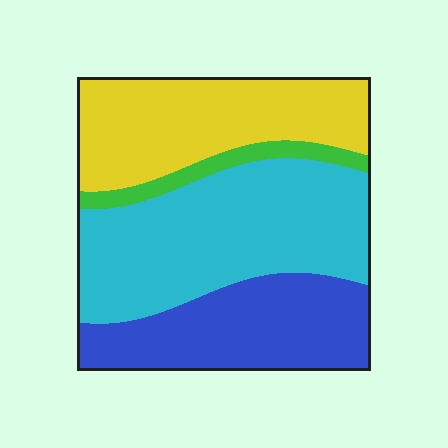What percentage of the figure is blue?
Blue takes up about one quarter (1/4) of the figure.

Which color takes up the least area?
Green, at roughly 5%.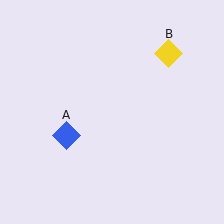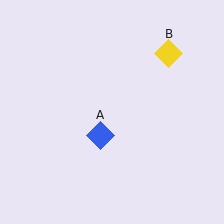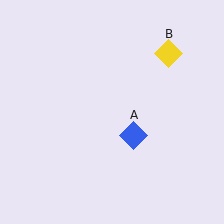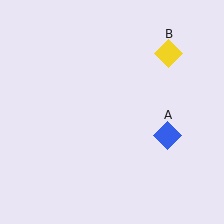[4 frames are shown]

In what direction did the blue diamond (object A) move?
The blue diamond (object A) moved right.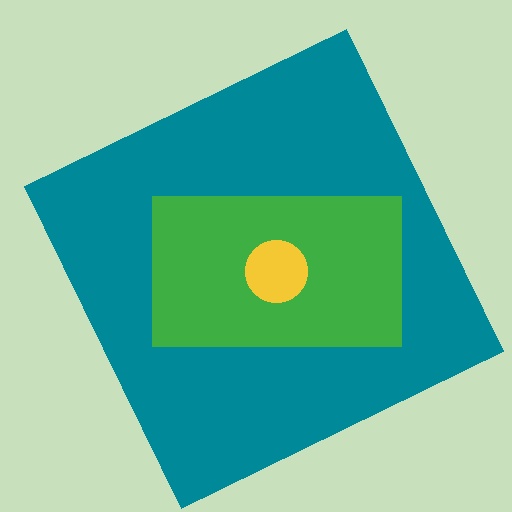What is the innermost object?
The yellow circle.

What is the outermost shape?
The teal square.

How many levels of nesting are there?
3.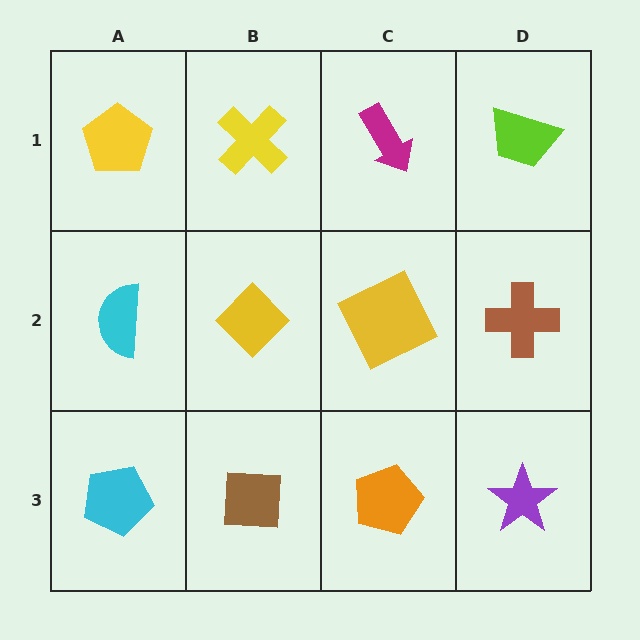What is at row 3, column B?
A brown square.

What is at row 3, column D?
A purple star.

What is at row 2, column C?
A yellow square.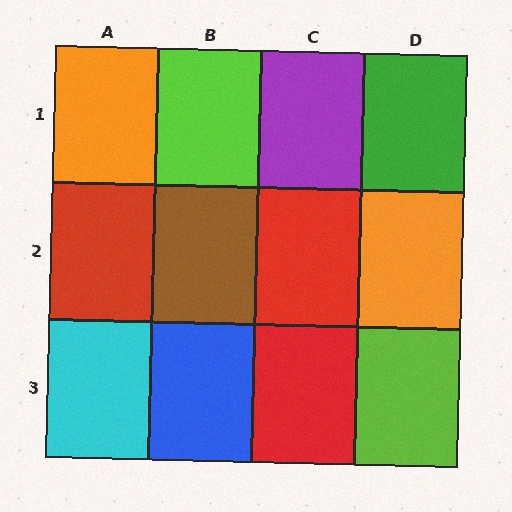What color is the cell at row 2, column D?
Orange.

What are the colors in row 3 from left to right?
Cyan, blue, red, lime.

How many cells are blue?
1 cell is blue.